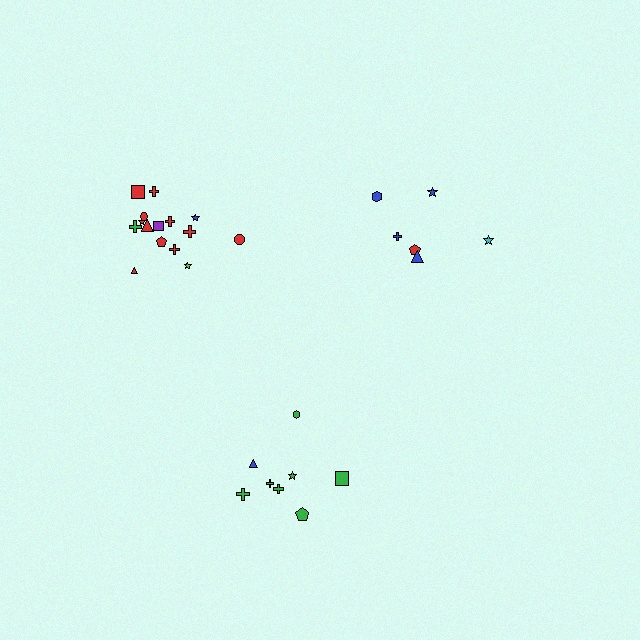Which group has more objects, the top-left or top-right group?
The top-left group.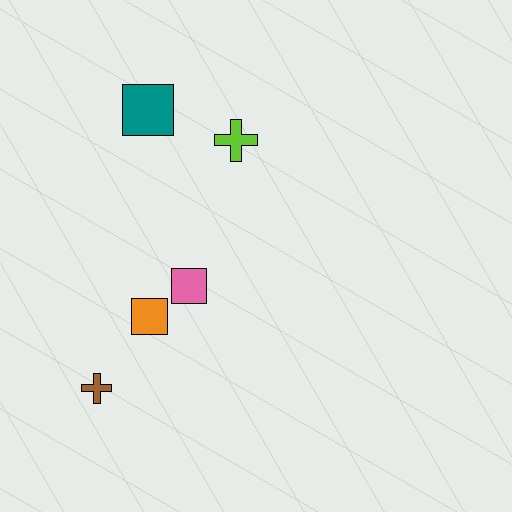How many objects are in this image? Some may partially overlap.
There are 5 objects.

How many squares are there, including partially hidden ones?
There are 3 squares.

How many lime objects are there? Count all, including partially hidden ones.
There is 1 lime object.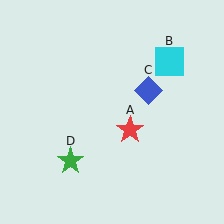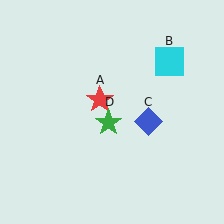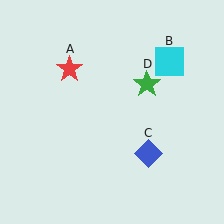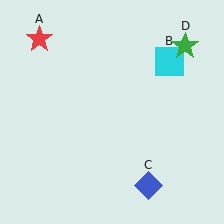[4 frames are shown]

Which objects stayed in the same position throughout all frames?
Cyan square (object B) remained stationary.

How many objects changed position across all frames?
3 objects changed position: red star (object A), blue diamond (object C), green star (object D).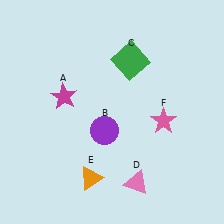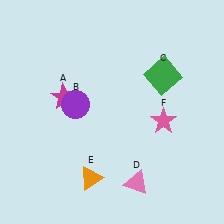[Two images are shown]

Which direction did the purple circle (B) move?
The purple circle (B) moved left.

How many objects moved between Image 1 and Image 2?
2 objects moved between the two images.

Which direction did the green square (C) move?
The green square (C) moved right.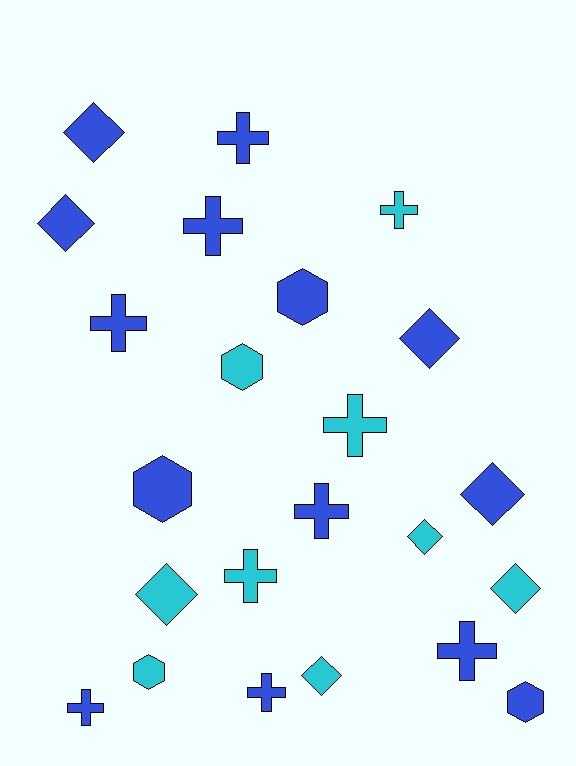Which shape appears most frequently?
Cross, with 10 objects.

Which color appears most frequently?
Blue, with 14 objects.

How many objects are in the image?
There are 23 objects.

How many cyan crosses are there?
There are 3 cyan crosses.